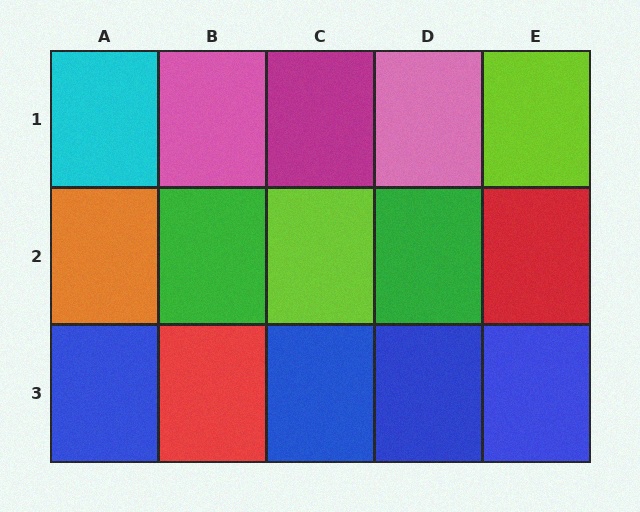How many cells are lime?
2 cells are lime.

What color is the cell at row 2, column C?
Lime.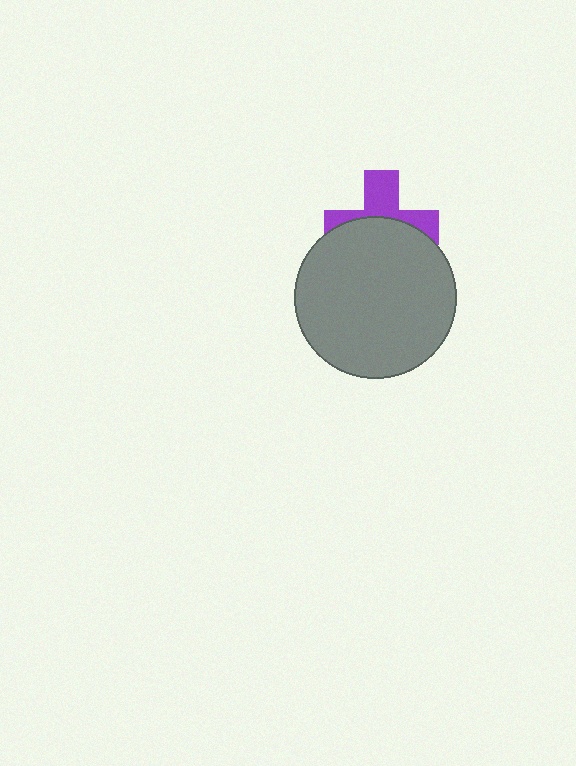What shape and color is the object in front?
The object in front is a gray circle.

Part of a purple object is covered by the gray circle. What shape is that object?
It is a cross.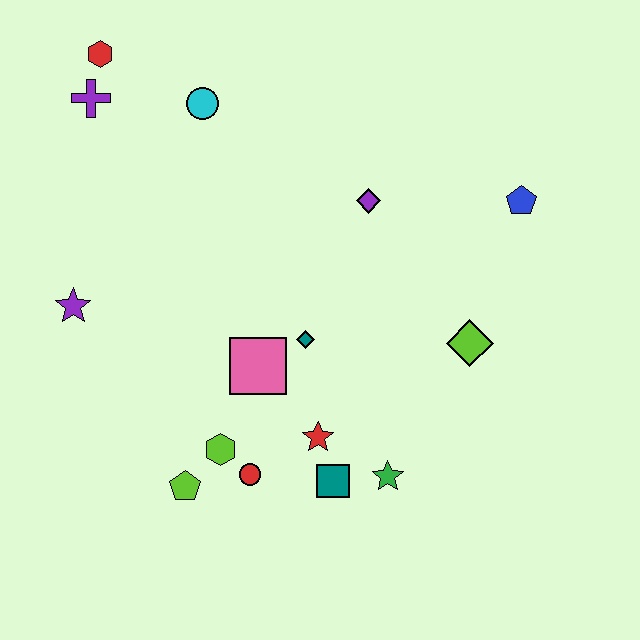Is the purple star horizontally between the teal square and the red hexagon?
No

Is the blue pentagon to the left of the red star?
No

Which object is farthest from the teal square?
The red hexagon is farthest from the teal square.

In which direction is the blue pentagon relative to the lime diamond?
The blue pentagon is above the lime diamond.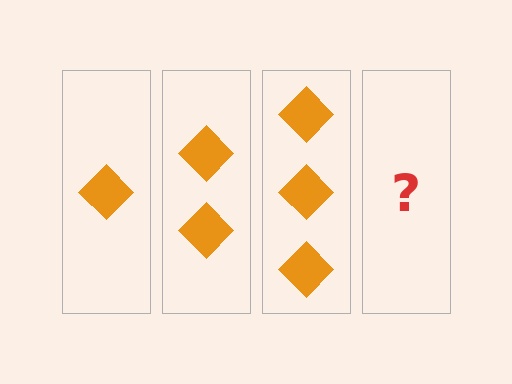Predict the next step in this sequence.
The next step is 4 diamonds.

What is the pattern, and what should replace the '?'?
The pattern is that each step adds one more diamond. The '?' should be 4 diamonds.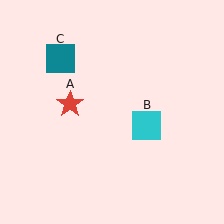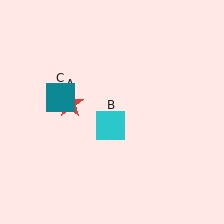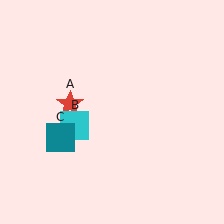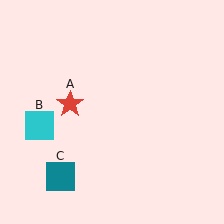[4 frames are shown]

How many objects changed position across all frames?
2 objects changed position: cyan square (object B), teal square (object C).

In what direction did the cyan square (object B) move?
The cyan square (object B) moved left.